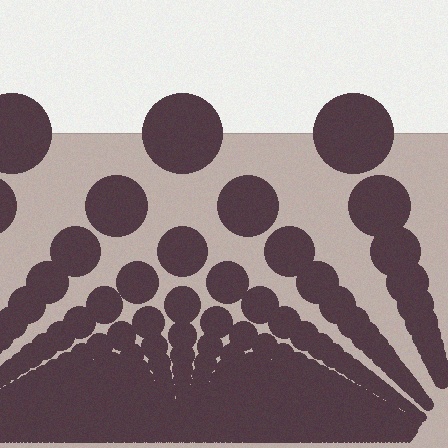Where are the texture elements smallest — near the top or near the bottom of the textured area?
Near the bottom.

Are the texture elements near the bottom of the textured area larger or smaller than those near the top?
Smaller. The gradient is inverted — elements near the bottom are smaller and denser.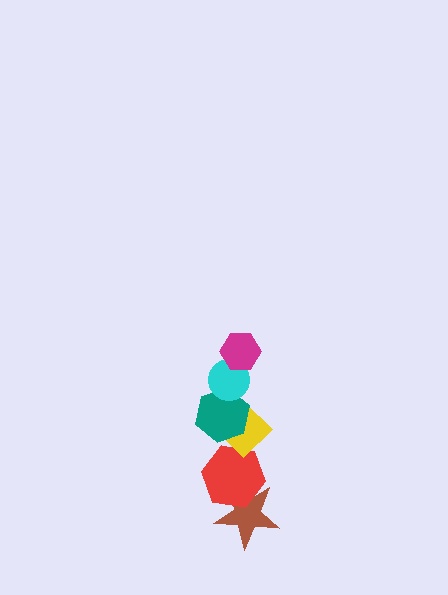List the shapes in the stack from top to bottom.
From top to bottom: the magenta hexagon, the cyan circle, the teal hexagon, the yellow diamond, the red hexagon, the brown star.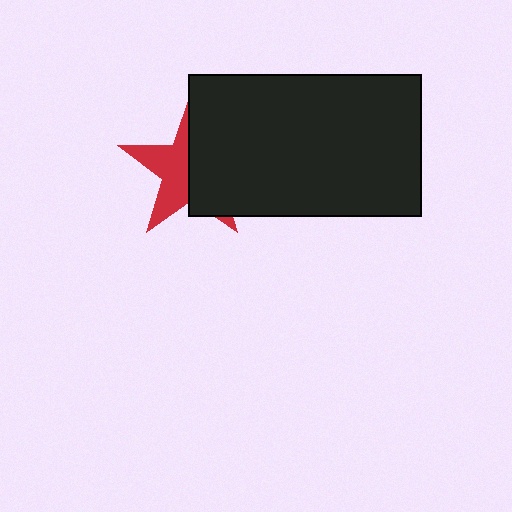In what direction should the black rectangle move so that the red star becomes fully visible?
The black rectangle should move right. That is the shortest direction to clear the overlap and leave the red star fully visible.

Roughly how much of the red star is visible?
About half of it is visible (roughly 45%).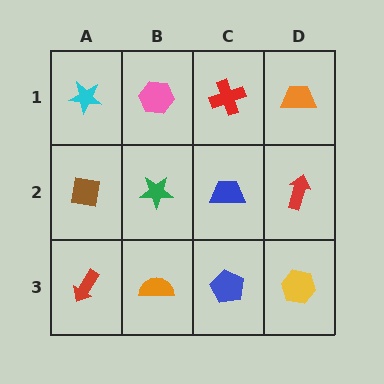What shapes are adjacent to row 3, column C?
A blue trapezoid (row 2, column C), an orange semicircle (row 3, column B), a yellow hexagon (row 3, column D).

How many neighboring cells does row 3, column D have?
2.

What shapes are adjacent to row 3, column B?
A green star (row 2, column B), a red arrow (row 3, column A), a blue pentagon (row 3, column C).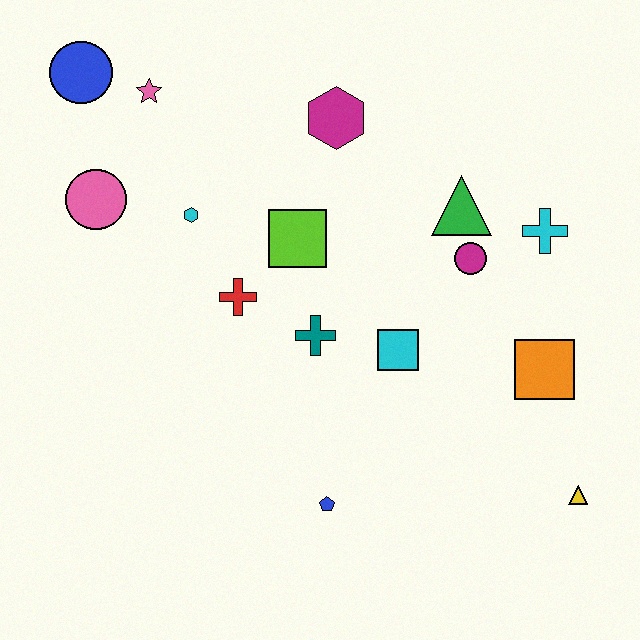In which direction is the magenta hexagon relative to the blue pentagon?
The magenta hexagon is above the blue pentagon.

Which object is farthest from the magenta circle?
The blue circle is farthest from the magenta circle.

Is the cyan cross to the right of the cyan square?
Yes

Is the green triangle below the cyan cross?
No